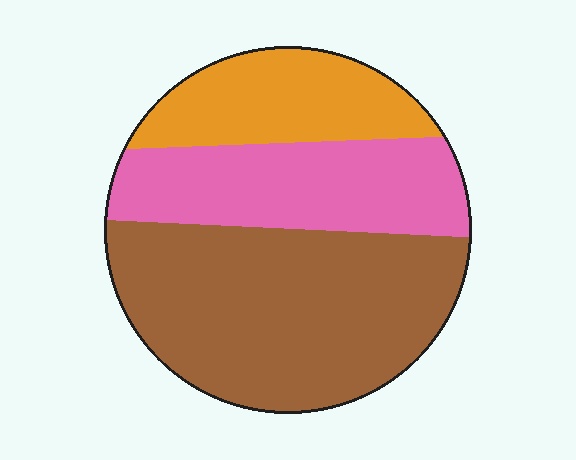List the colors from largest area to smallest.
From largest to smallest: brown, pink, orange.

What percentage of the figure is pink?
Pink covers 29% of the figure.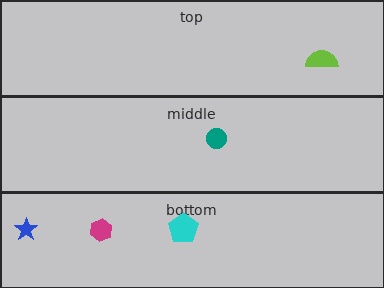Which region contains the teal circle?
The middle region.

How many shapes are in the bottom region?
3.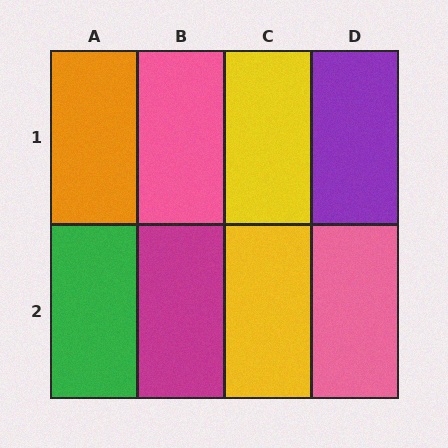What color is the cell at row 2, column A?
Green.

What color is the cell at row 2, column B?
Magenta.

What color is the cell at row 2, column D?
Pink.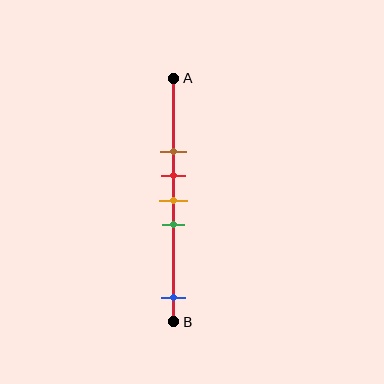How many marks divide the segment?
There are 5 marks dividing the segment.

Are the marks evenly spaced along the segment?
No, the marks are not evenly spaced.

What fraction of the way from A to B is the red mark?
The red mark is approximately 40% (0.4) of the way from A to B.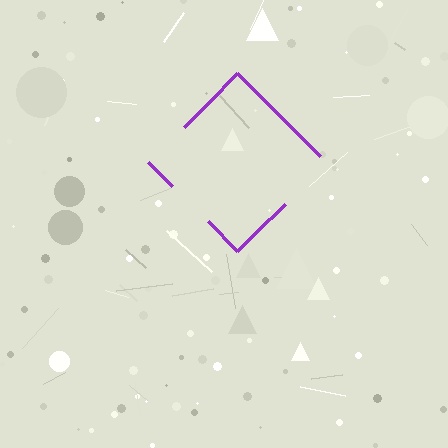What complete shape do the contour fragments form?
The contour fragments form a diamond.